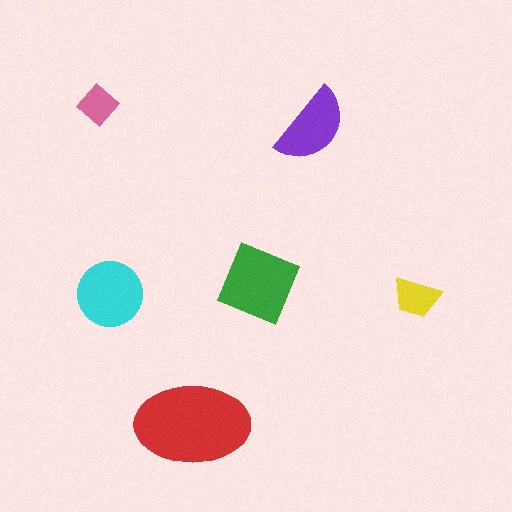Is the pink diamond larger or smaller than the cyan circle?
Smaller.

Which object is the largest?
The red ellipse.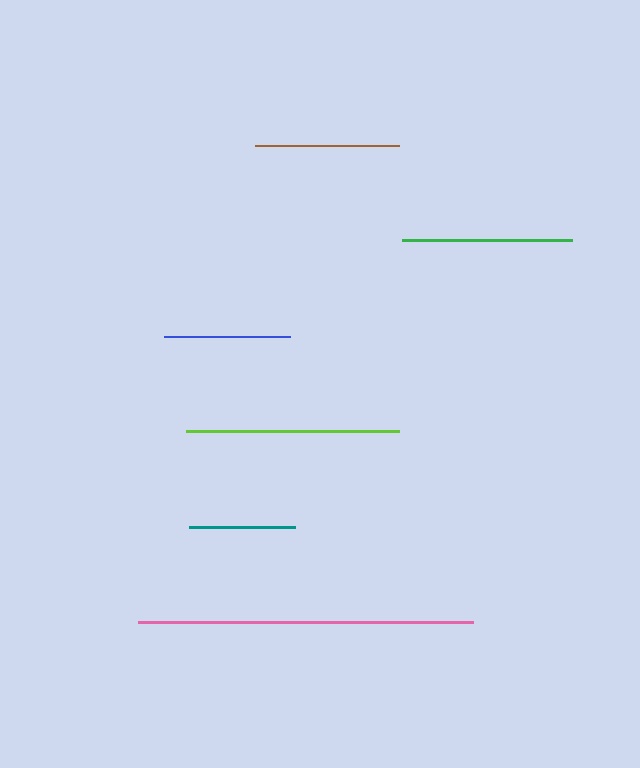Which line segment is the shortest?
The teal line is the shortest at approximately 106 pixels.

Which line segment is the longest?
The pink line is the longest at approximately 335 pixels.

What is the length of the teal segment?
The teal segment is approximately 106 pixels long.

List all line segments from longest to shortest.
From longest to shortest: pink, lime, green, brown, blue, teal.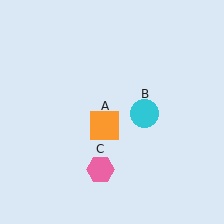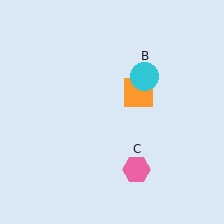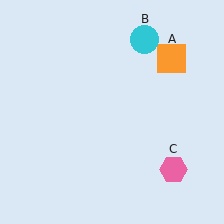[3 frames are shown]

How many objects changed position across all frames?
3 objects changed position: orange square (object A), cyan circle (object B), pink hexagon (object C).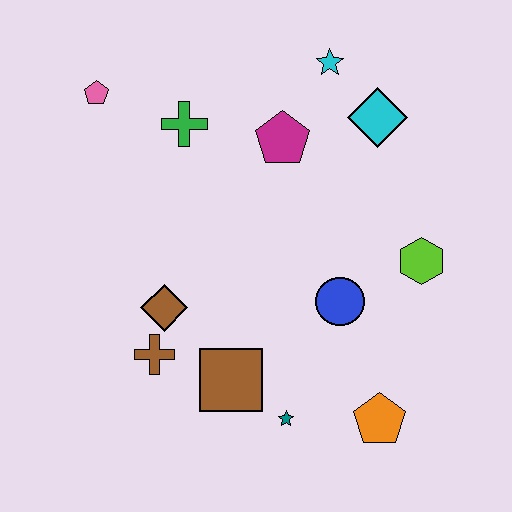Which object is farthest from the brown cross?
The cyan star is farthest from the brown cross.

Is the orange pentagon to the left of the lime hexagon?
Yes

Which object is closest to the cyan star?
The cyan diamond is closest to the cyan star.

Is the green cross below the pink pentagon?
Yes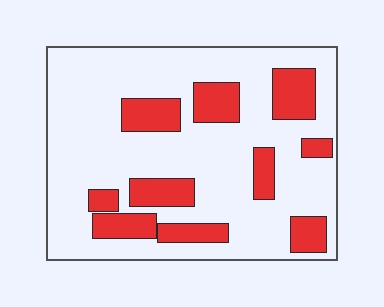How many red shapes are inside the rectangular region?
10.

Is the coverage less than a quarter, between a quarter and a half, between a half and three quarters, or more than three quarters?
Less than a quarter.